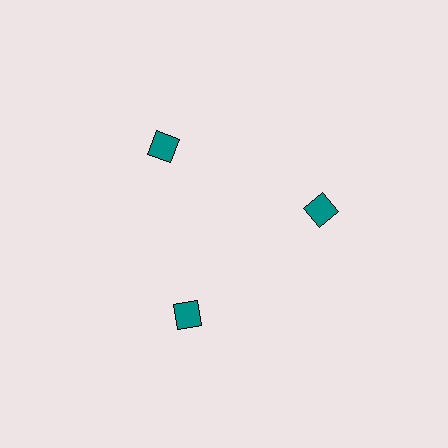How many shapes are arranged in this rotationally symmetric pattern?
There are 3 shapes, arranged in 3 groups of 1.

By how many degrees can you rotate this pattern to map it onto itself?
The pattern maps onto itself every 120 degrees of rotation.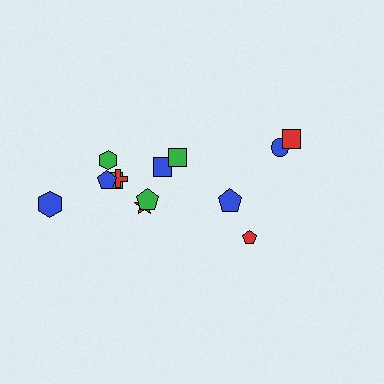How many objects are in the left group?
There are 8 objects.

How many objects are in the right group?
There are 5 objects.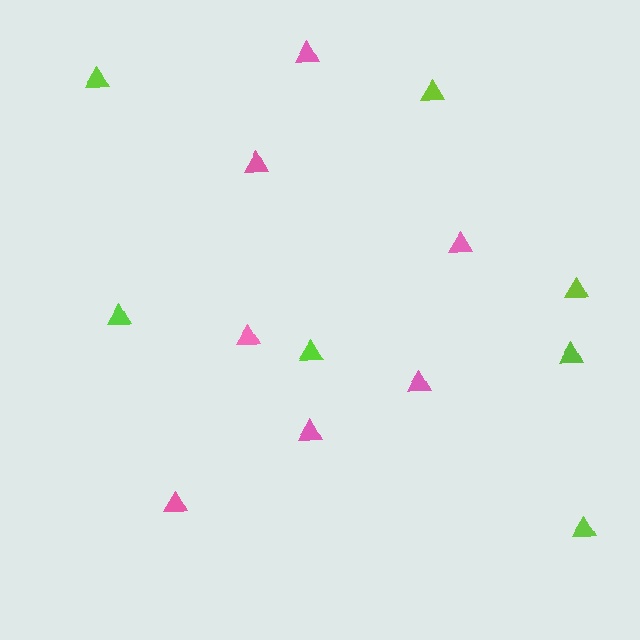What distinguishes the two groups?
There are 2 groups: one group of lime triangles (7) and one group of pink triangles (7).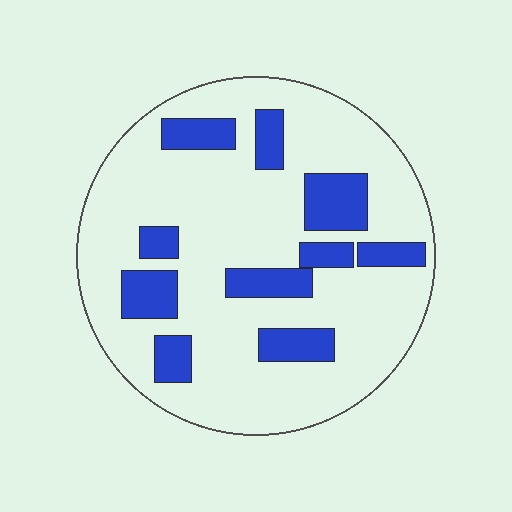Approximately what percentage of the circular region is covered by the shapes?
Approximately 20%.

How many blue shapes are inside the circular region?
10.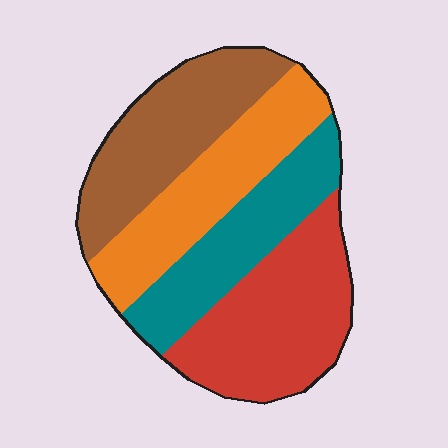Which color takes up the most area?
Red, at roughly 30%.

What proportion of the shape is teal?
Teal covers around 20% of the shape.